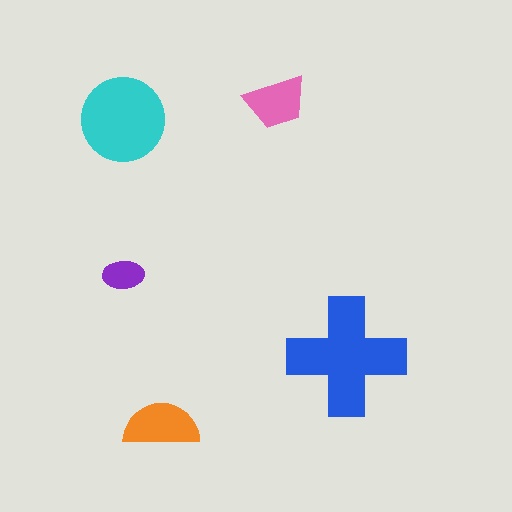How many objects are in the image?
There are 5 objects in the image.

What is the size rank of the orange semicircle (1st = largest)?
3rd.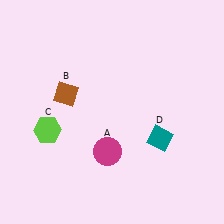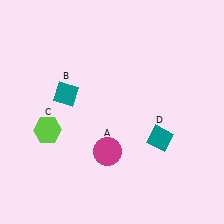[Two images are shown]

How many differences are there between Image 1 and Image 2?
There is 1 difference between the two images.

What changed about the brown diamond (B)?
In Image 1, B is brown. In Image 2, it changed to teal.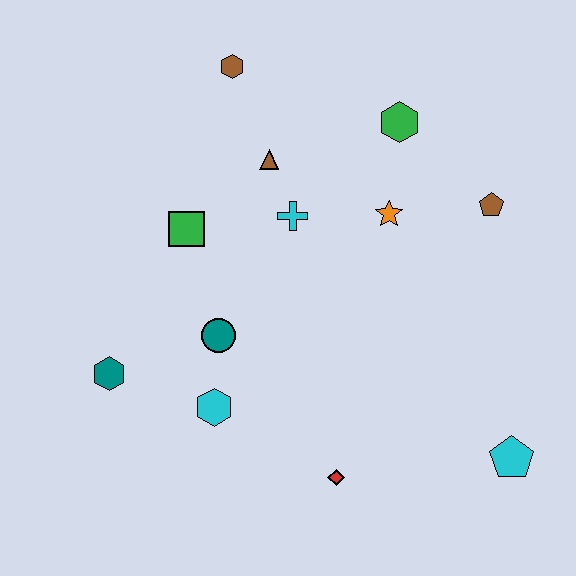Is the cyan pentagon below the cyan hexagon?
Yes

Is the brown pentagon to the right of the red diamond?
Yes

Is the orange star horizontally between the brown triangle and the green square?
No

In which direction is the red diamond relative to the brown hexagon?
The red diamond is below the brown hexagon.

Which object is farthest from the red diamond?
The brown hexagon is farthest from the red diamond.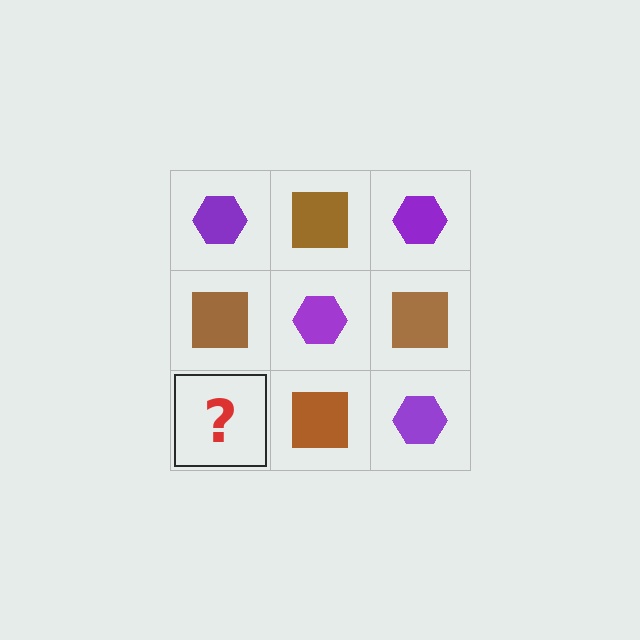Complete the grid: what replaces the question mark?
The question mark should be replaced with a purple hexagon.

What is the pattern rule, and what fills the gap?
The rule is that it alternates purple hexagon and brown square in a checkerboard pattern. The gap should be filled with a purple hexagon.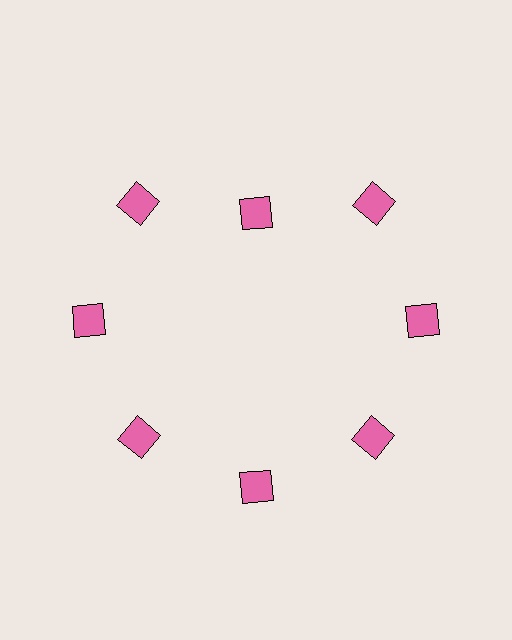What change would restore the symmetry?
The symmetry would be restored by moving it outward, back onto the ring so that all 8 diamonds sit at equal angles and equal distance from the center.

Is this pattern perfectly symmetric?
No. The 8 pink diamonds are arranged in a ring, but one element near the 12 o'clock position is pulled inward toward the center, breaking the 8-fold rotational symmetry.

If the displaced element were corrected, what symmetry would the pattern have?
It would have 8-fold rotational symmetry — the pattern would map onto itself every 45 degrees.